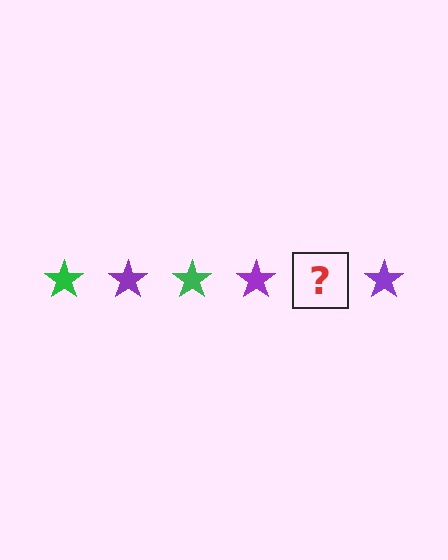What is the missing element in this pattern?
The missing element is a green star.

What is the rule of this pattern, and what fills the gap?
The rule is that the pattern cycles through green, purple stars. The gap should be filled with a green star.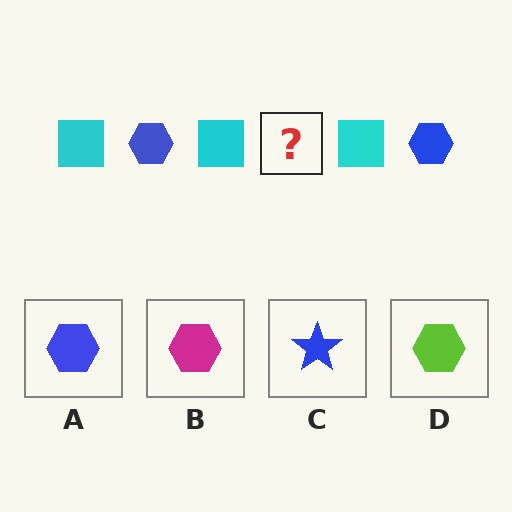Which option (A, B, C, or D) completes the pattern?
A.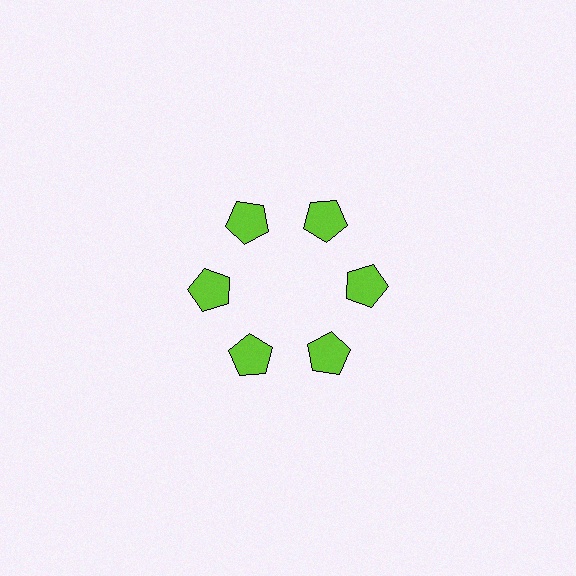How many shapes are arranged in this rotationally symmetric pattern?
There are 6 shapes, arranged in 6 groups of 1.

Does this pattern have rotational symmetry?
Yes, this pattern has 6-fold rotational symmetry. It looks the same after rotating 60 degrees around the center.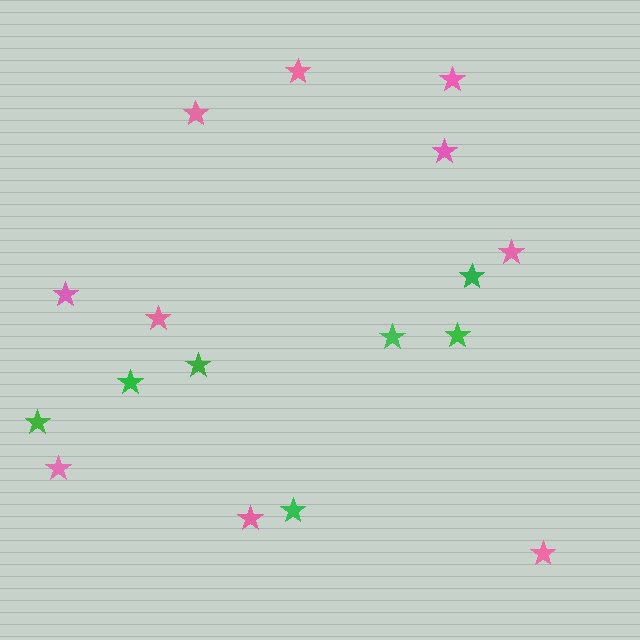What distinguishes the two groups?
There are 2 groups: one group of pink stars (10) and one group of green stars (7).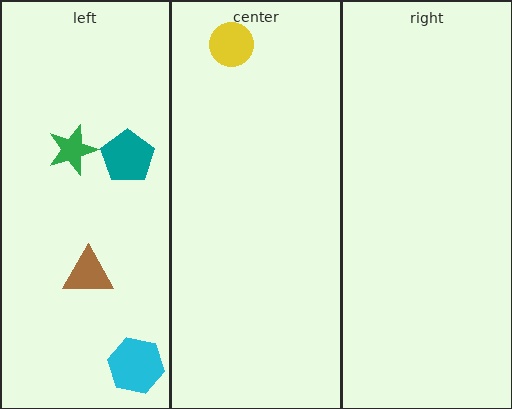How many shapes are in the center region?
1.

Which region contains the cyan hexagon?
The left region.